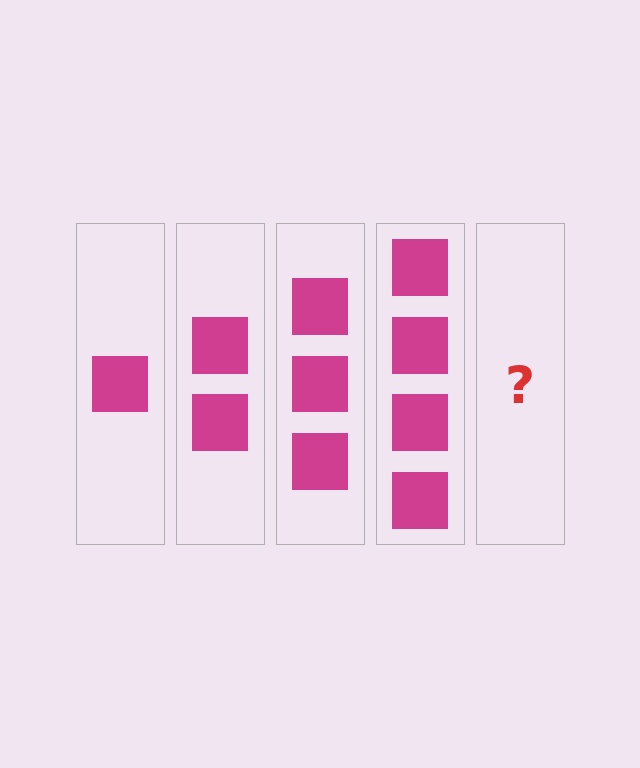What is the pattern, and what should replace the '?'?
The pattern is that each step adds one more square. The '?' should be 5 squares.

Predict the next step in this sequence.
The next step is 5 squares.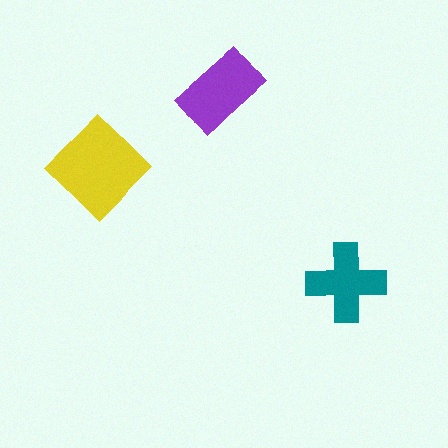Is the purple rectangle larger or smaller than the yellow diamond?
Smaller.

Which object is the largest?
The yellow diamond.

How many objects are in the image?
There are 3 objects in the image.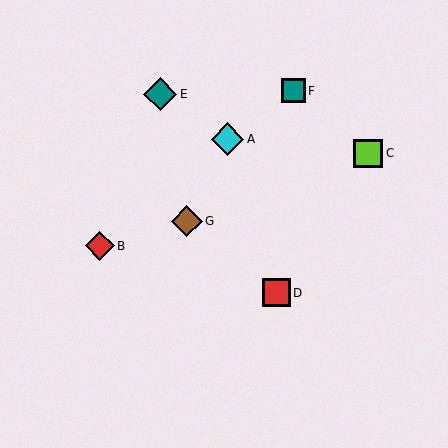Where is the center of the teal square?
The center of the teal square is at (293, 91).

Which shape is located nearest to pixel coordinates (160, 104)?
The teal diamond (labeled E) at (160, 94) is nearest to that location.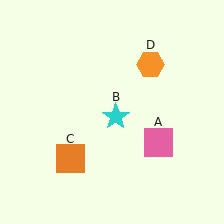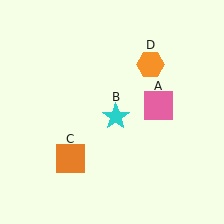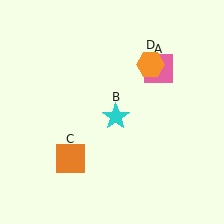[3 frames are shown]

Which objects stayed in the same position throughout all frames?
Cyan star (object B) and orange square (object C) and orange hexagon (object D) remained stationary.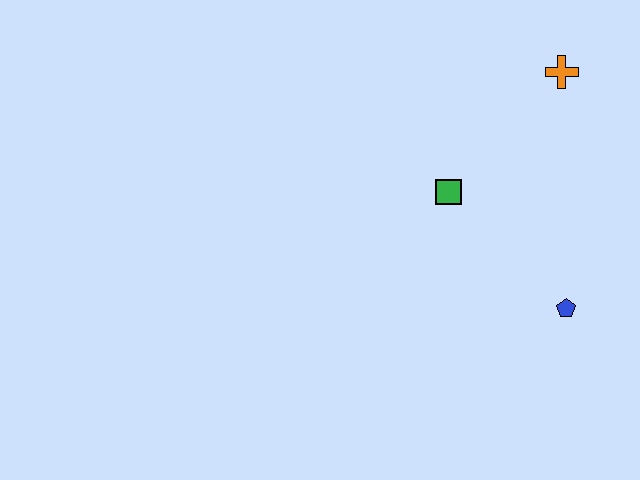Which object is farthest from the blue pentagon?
The orange cross is farthest from the blue pentagon.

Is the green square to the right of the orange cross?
No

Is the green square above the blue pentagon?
Yes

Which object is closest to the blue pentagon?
The green square is closest to the blue pentagon.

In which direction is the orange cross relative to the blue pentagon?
The orange cross is above the blue pentagon.